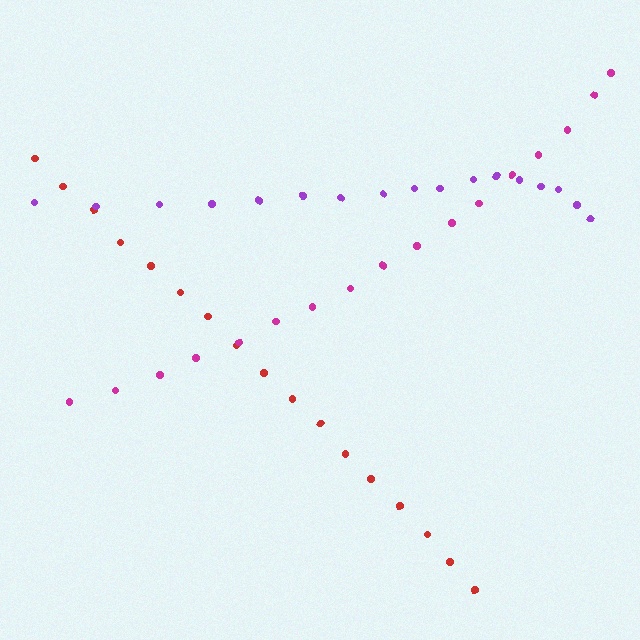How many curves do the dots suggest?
There are 3 distinct paths.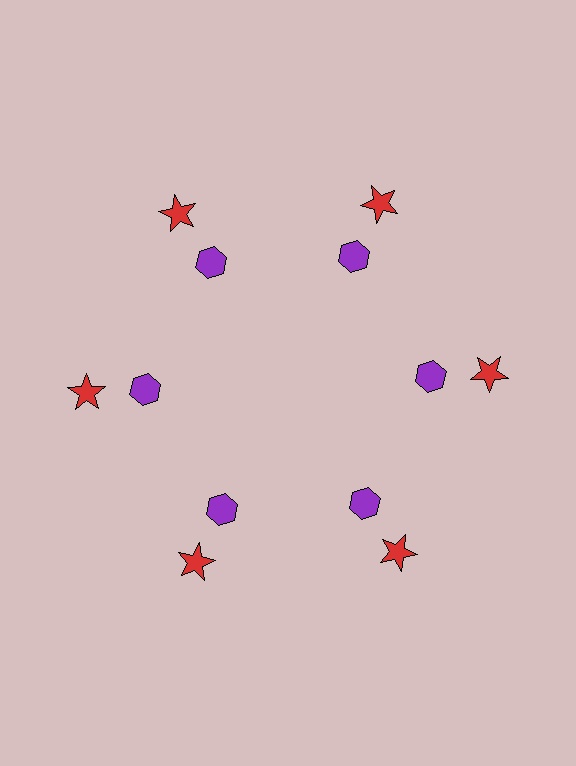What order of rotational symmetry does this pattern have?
This pattern has 6-fold rotational symmetry.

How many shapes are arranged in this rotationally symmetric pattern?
There are 12 shapes, arranged in 6 groups of 2.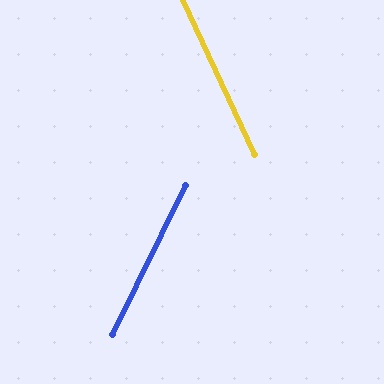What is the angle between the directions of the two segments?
Approximately 51 degrees.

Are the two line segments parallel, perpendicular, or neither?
Neither parallel nor perpendicular — they differ by about 51°.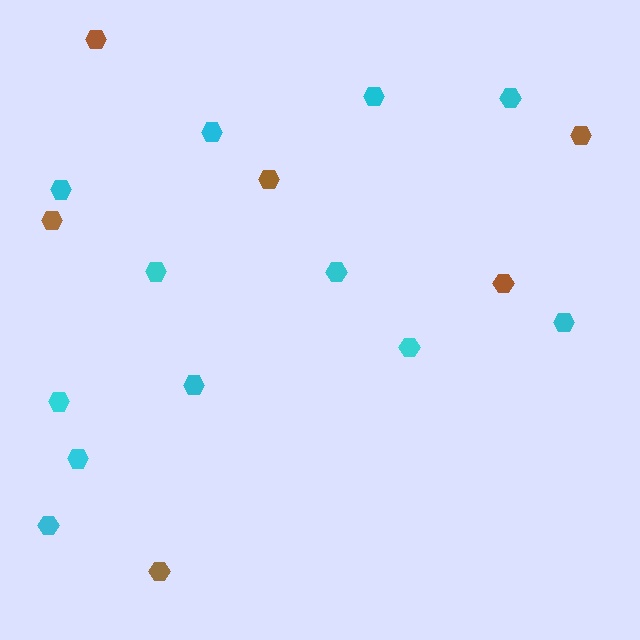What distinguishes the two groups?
There are 2 groups: one group of cyan hexagons (12) and one group of brown hexagons (6).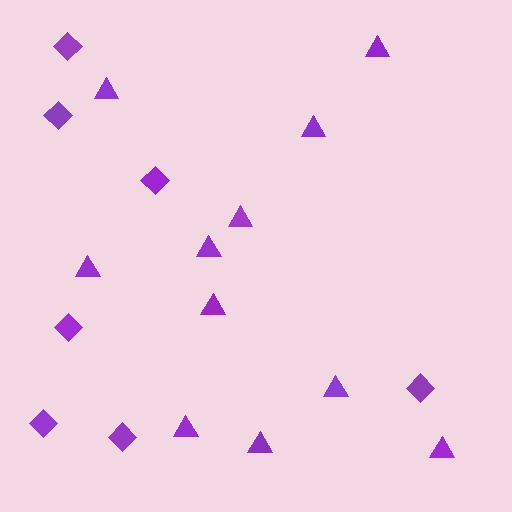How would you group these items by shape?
There are 2 groups: one group of triangles (11) and one group of diamonds (7).